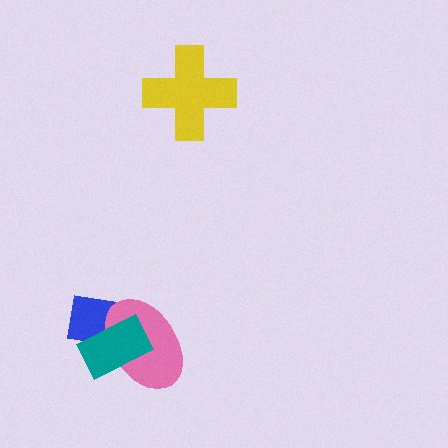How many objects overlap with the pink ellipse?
2 objects overlap with the pink ellipse.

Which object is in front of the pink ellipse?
The teal rectangle is in front of the pink ellipse.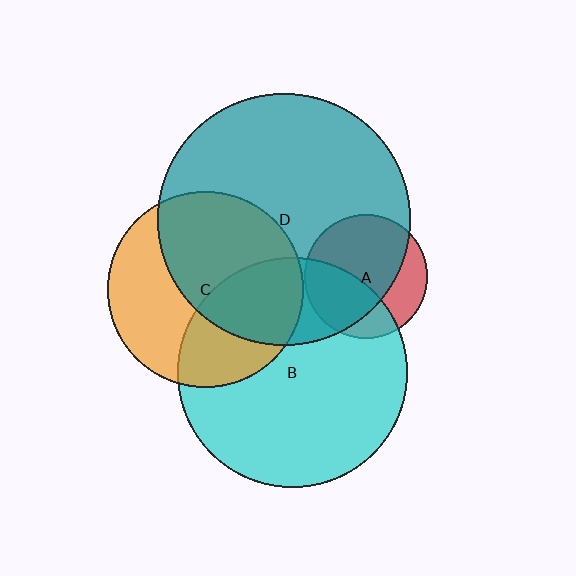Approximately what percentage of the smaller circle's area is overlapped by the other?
Approximately 40%.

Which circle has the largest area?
Circle D (teal).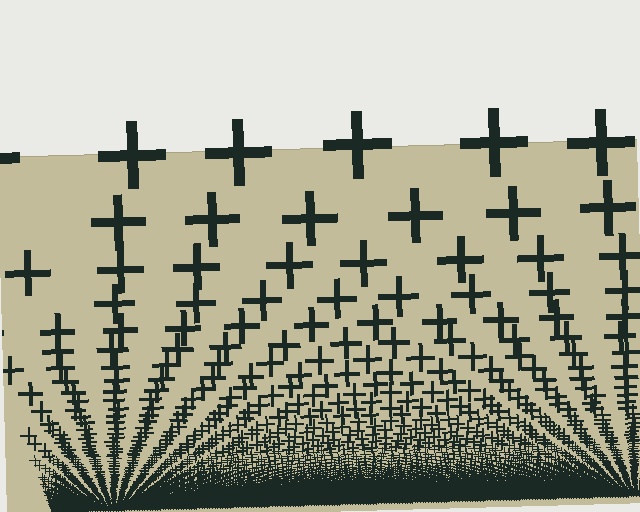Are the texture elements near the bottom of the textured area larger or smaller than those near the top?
Smaller. The gradient is inverted — elements near the bottom are smaller and denser.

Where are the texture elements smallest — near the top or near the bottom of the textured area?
Near the bottom.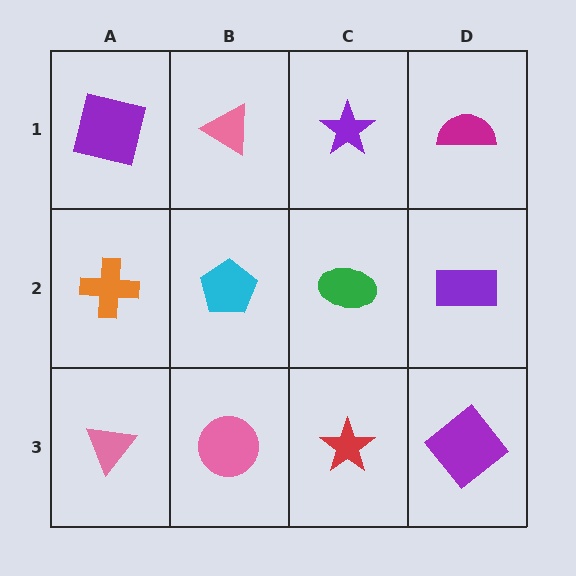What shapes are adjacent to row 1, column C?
A green ellipse (row 2, column C), a pink triangle (row 1, column B), a magenta semicircle (row 1, column D).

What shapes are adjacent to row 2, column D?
A magenta semicircle (row 1, column D), a purple diamond (row 3, column D), a green ellipse (row 2, column C).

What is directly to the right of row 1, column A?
A pink triangle.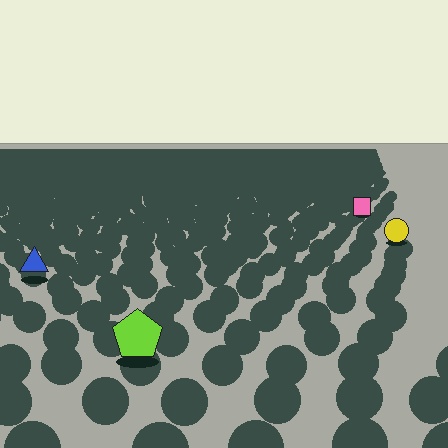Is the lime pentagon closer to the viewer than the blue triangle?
Yes. The lime pentagon is closer — you can tell from the texture gradient: the ground texture is coarser near it.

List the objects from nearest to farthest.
From nearest to farthest: the lime pentagon, the blue triangle, the yellow circle, the pink square.